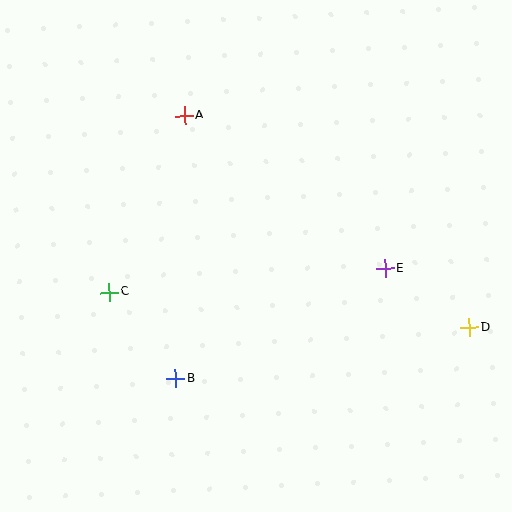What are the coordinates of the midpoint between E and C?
The midpoint between E and C is at (247, 280).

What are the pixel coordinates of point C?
Point C is at (109, 292).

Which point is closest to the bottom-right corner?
Point D is closest to the bottom-right corner.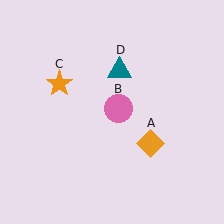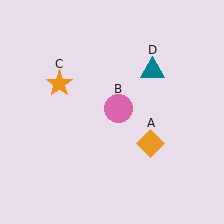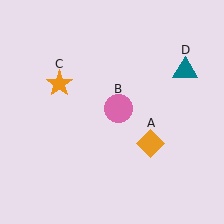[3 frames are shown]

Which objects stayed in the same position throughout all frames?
Orange diamond (object A) and pink circle (object B) and orange star (object C) remained stationary.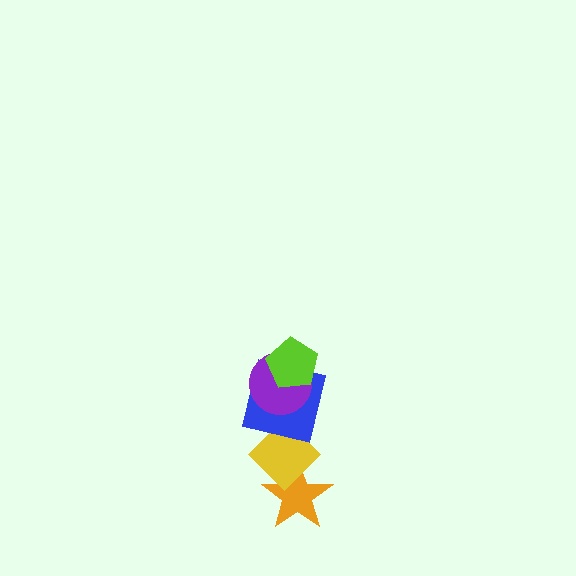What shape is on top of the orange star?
The yellow diamond is on top of the orange star.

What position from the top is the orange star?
The orange star is 5th from the top.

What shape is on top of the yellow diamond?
The blue square is on top of the yellow diamond.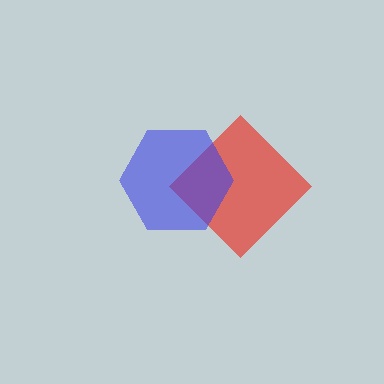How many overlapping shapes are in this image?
There are 2 overlapping shapes in the image.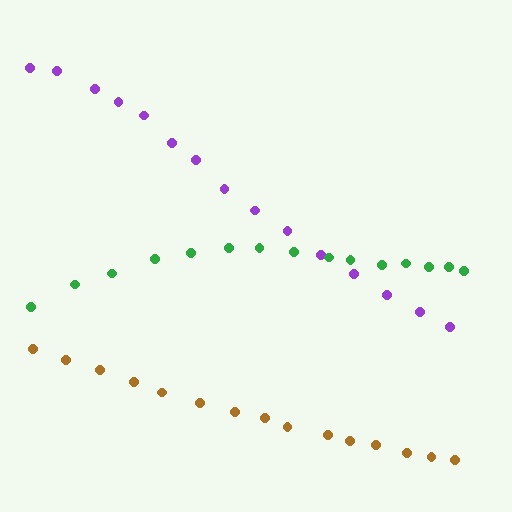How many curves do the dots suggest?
There are 3 distinct paths.